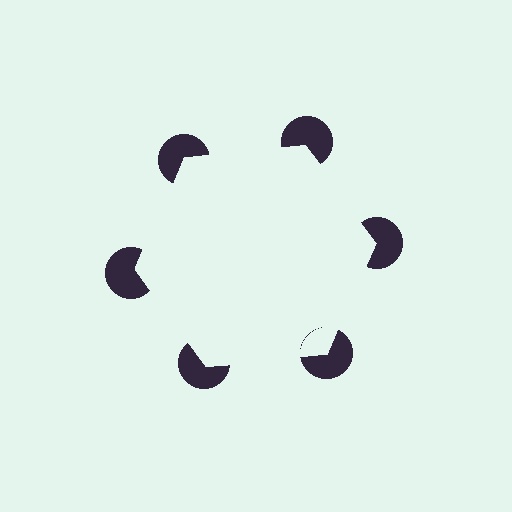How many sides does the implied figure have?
6 sides.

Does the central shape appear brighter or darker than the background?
It typically appears slightly brighter than the background, even though no actual brightness change is drawn.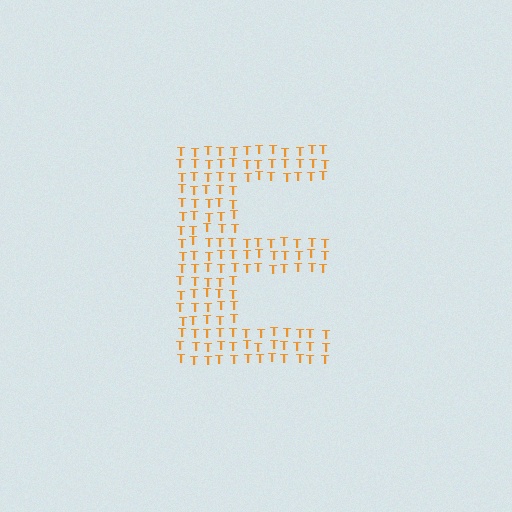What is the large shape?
The large shape is the letter E.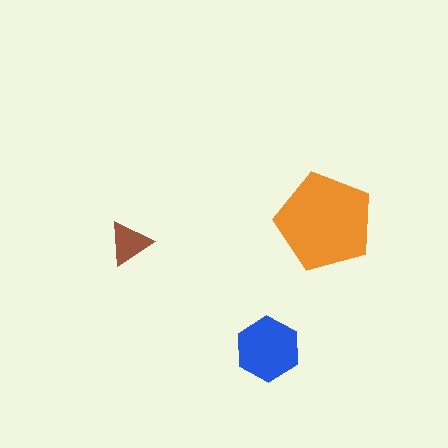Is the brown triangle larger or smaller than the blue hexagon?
Smaller.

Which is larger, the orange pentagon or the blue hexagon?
The orange pentagon.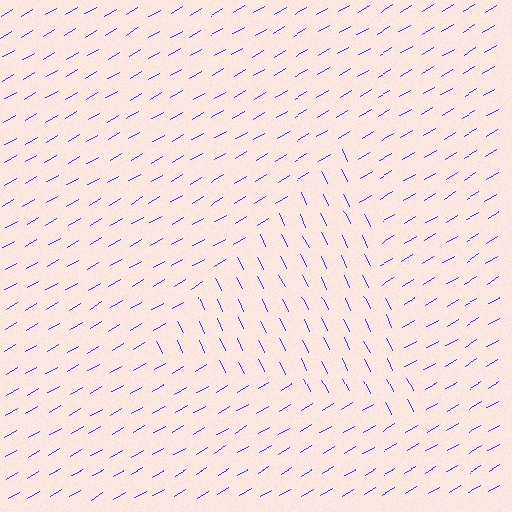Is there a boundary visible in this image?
Yes, there is a texture boundary formed by a change in line orientation.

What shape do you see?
I see a triangle.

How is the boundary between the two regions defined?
The boundary is defined purely by a change in line orientation (approximately 86 degrees difference). All lines are the same color and thickness.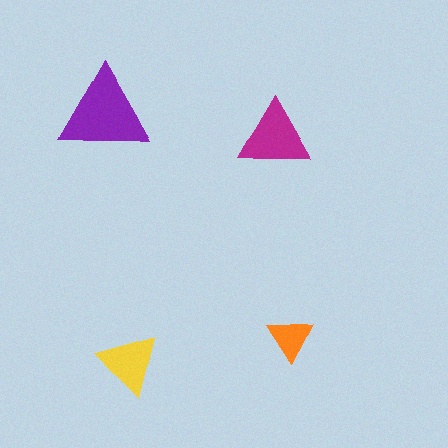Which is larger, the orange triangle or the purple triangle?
The purple one.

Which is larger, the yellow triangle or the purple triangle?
The purple one.